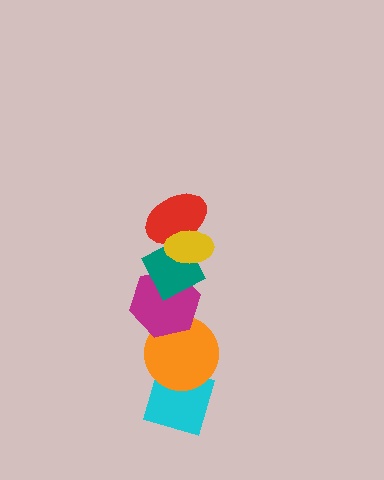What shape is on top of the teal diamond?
The red ellipse is on top of the teal diamond.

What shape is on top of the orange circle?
The magenta hexagon is on top of the orange circle.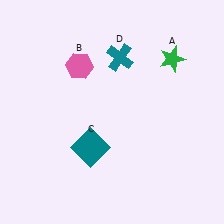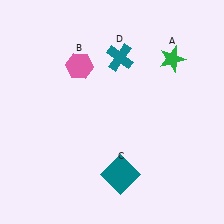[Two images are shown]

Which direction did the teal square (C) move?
The teal square (C) moved right.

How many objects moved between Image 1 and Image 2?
1 object moved between the two images.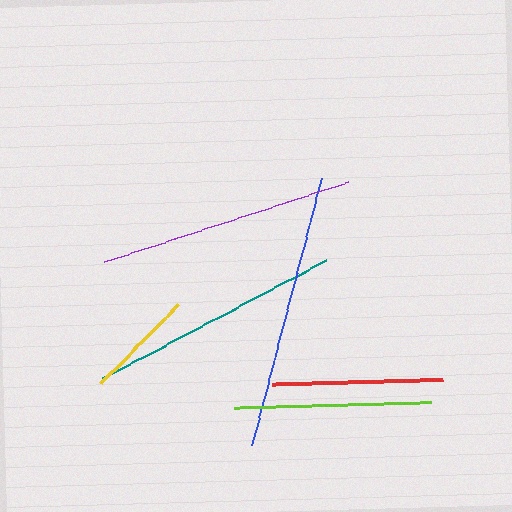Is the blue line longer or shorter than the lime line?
The blue line is longer than the lime line.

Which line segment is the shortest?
The yellow line is the shortest at approximately 112 pixels.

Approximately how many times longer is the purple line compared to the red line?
The purple line is approximately 1.5 times the length of the red line.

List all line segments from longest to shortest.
From longest to shortest: blue, purple, teal, lime, red, yellow.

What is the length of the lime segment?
The lime segment is approximately 197 pixels long.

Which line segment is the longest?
The blue line is the longest at approximately 276 pixels.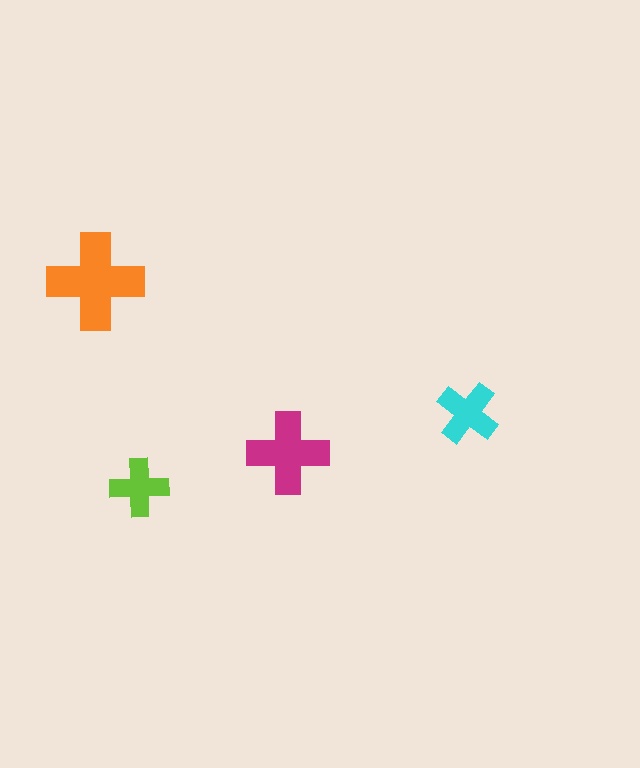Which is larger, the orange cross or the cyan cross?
The orange one.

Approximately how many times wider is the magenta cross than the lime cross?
About 1.5 times wider.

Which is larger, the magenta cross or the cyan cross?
The magenta one.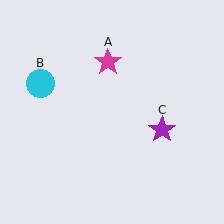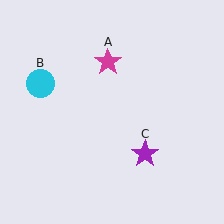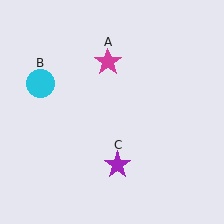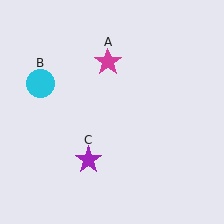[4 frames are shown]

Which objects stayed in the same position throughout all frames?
Magenta star (object A) and cyan circle (object B) remained stationary.